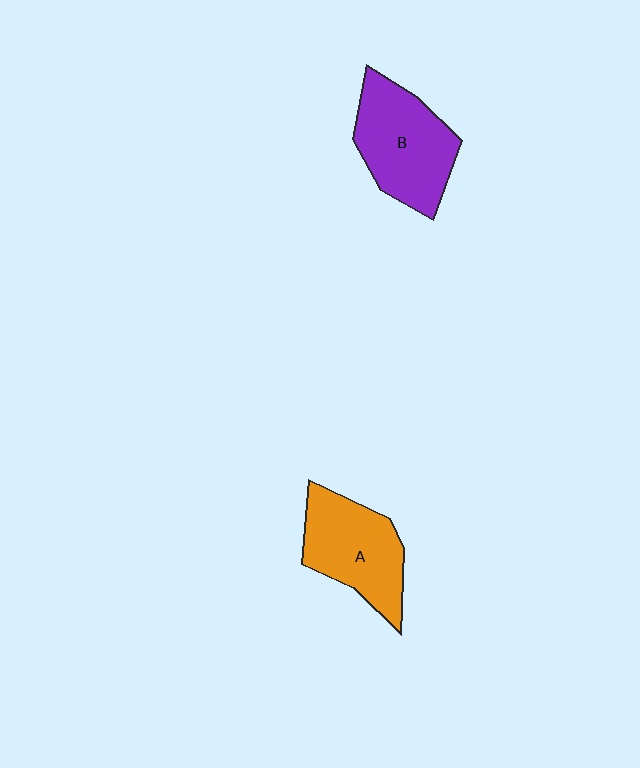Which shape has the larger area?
Shape B (purple).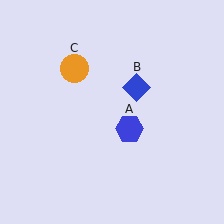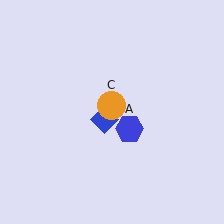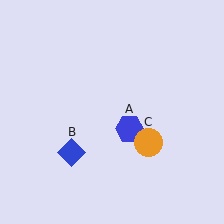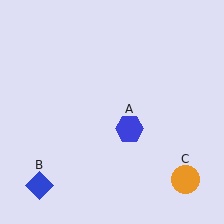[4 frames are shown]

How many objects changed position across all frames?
2 objects changed position: blue diamond (object B), orange circle (object C).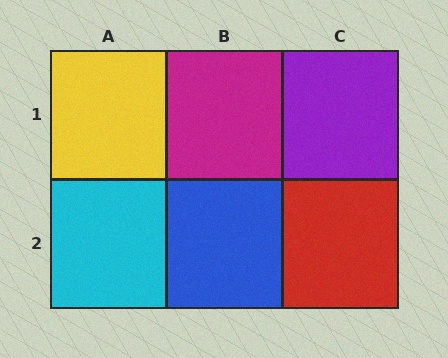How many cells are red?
1 cell is red.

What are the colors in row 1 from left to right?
Yellow, magenta, purple.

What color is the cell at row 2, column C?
Red.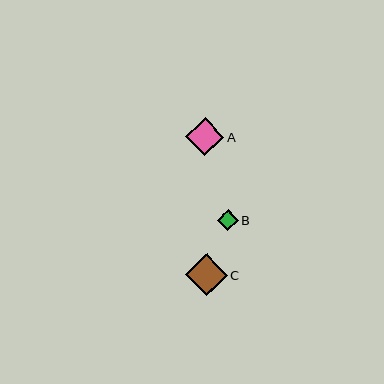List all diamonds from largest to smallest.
From largest to smallest: C, A, B.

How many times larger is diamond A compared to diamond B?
Diamond A is approximately 1.8 times the size of diamond B.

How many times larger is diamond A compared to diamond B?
Diamond A is approximately 1.8 times the size of diamond B.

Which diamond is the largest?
Diamond C is the largest with a size of approximately 41 pixels.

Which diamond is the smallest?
Diamond B is the smallest with a size of approximately 21 pixels.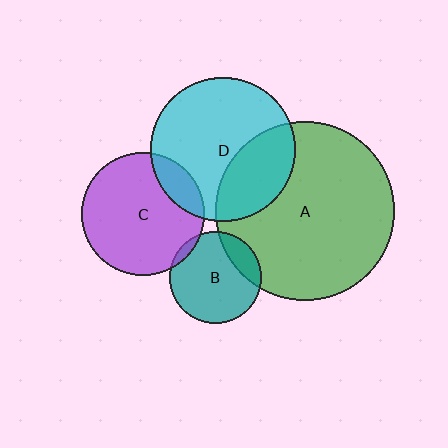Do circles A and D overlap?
Yes.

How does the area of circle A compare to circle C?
Approximately 2.1 times.